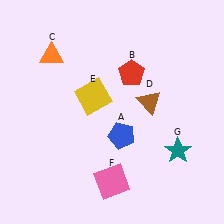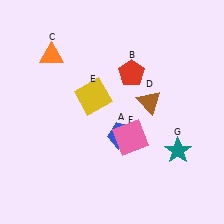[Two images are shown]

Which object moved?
The pink square (F) moved up.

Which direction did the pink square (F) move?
The pink square (F) moved up.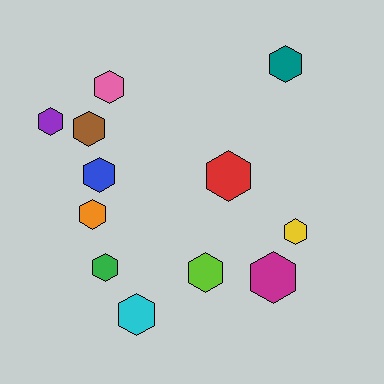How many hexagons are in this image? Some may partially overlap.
There are 12 hexagons.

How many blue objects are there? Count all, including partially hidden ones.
There is 1 blue object.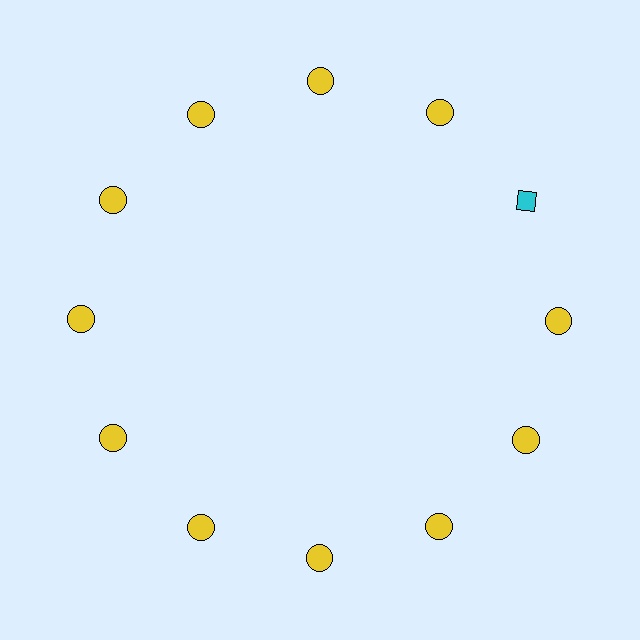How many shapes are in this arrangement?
There are 12 shapes arranged in a ring pattern.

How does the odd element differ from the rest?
It differs in both color (cyan instead of yellow) and shape (diamond instead of circle).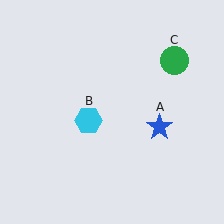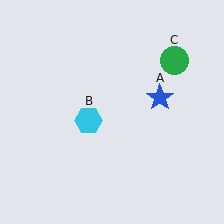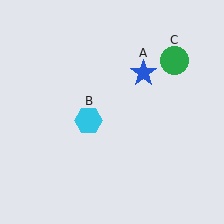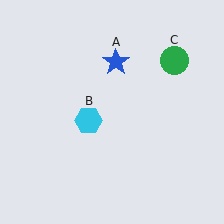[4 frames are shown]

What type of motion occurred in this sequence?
The blue star (object A) rotated counterclockwise around the center of the scene.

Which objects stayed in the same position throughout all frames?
Cyan hexagon (object B) and green circle (object C) remained stationary.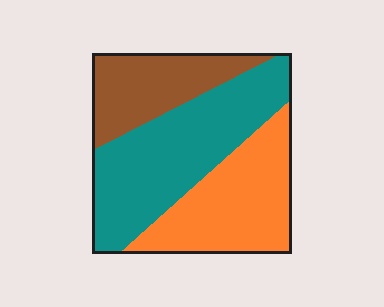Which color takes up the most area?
Teal, at roughly 45%.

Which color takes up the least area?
Brown, at roughly 25%.